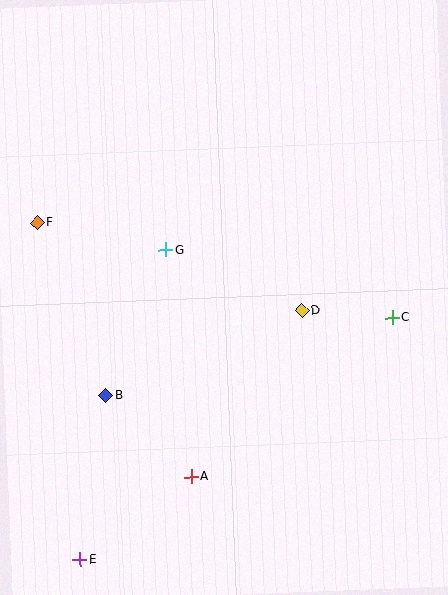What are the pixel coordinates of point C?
Point C is at (392, 318).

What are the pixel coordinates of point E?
Point E is at (80, 560).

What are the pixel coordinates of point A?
Point A is at (191, 477).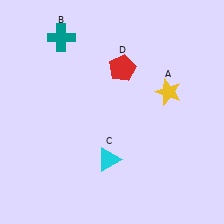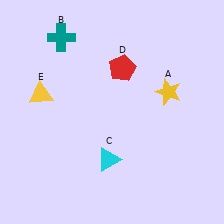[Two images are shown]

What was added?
A yellow triangle (E) was added in Image 2.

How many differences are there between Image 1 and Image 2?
There is 1 difference between the two images.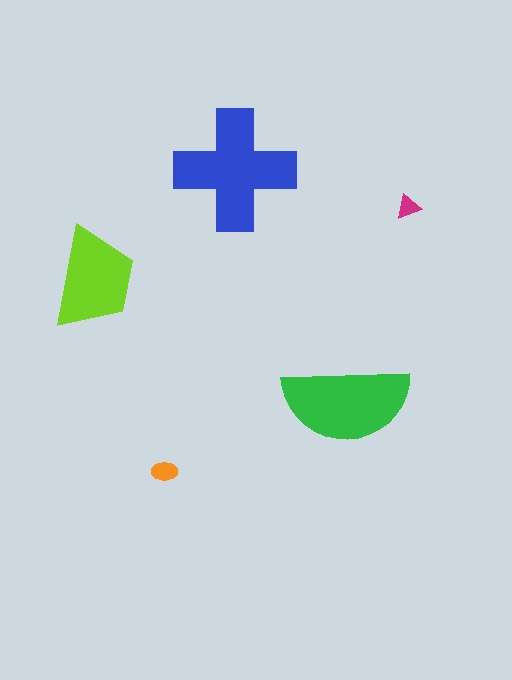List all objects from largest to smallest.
The blue cross, the green semicircle, the lime trapezoid, the orange ellipse, the magenta triangle.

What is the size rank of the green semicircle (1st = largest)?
2nd.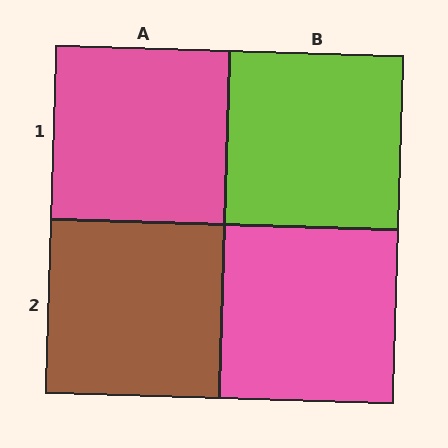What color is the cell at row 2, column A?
Brown.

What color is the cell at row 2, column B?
Pink.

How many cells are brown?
1 cell is brown.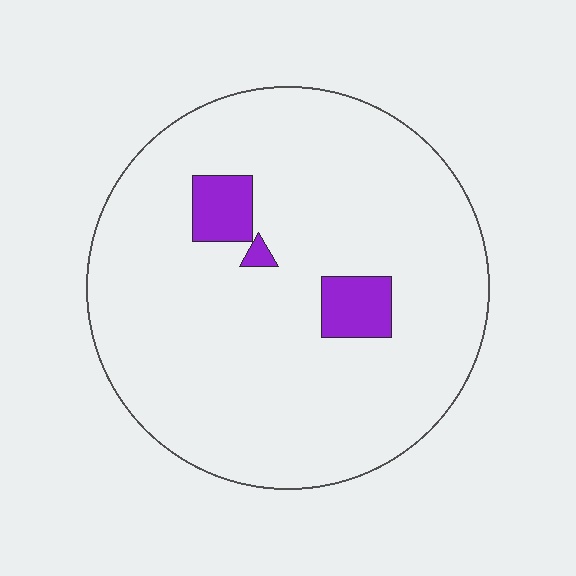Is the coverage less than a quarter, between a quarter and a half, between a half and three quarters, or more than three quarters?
Less than a quarter.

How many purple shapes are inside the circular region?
3.